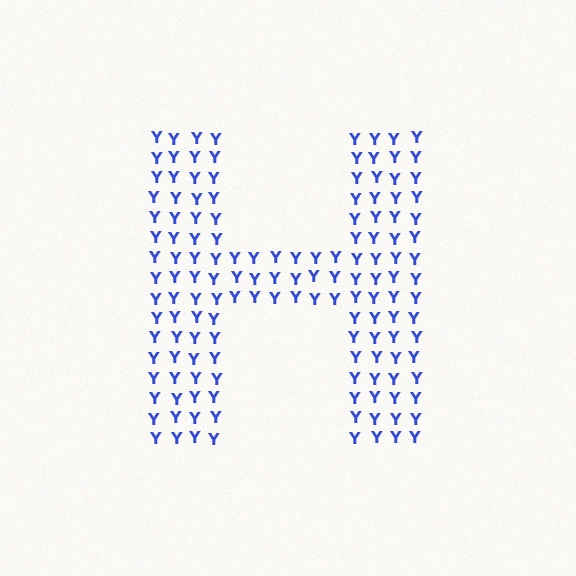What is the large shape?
The large shape is the letter H.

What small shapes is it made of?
It is made of small letter Y's.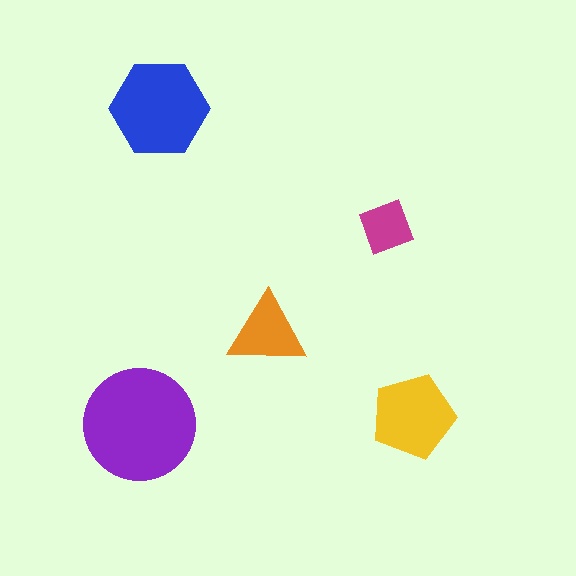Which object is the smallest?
The magenta square.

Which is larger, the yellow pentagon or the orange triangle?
The yellow pentagon.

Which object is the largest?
The purple circle.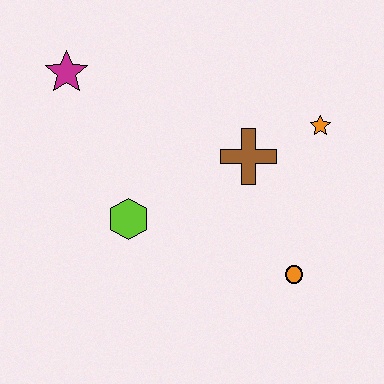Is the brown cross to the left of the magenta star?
No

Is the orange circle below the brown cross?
Yes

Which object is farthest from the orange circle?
The magenta star is farthest from the orange circle.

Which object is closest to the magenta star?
The lime hexagon is closest to the magenta star.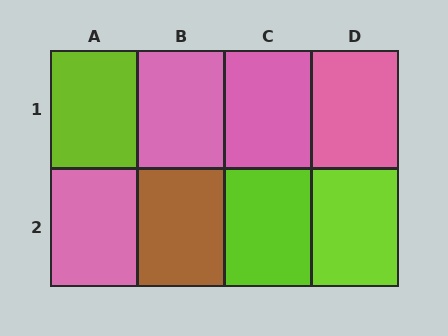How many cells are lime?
3 cells are lime.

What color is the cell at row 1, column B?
Pink.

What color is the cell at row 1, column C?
Pink.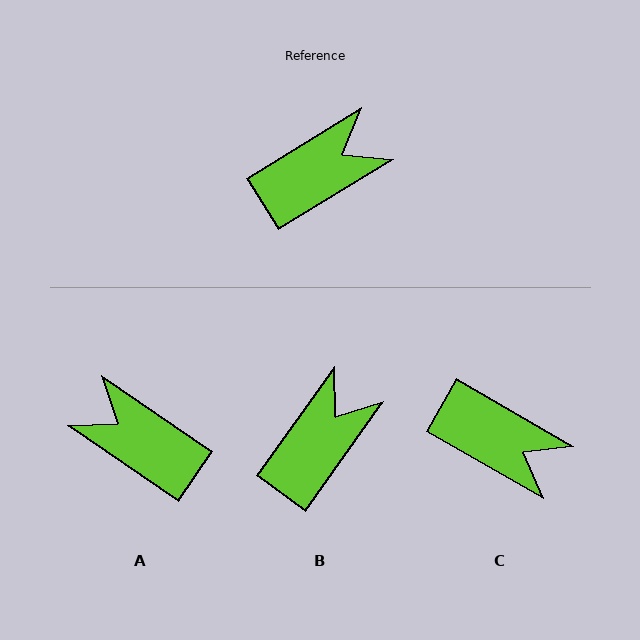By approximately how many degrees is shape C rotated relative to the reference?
Approximately 62 degrees clockwise.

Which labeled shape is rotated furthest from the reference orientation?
A, about 114 degrees away.